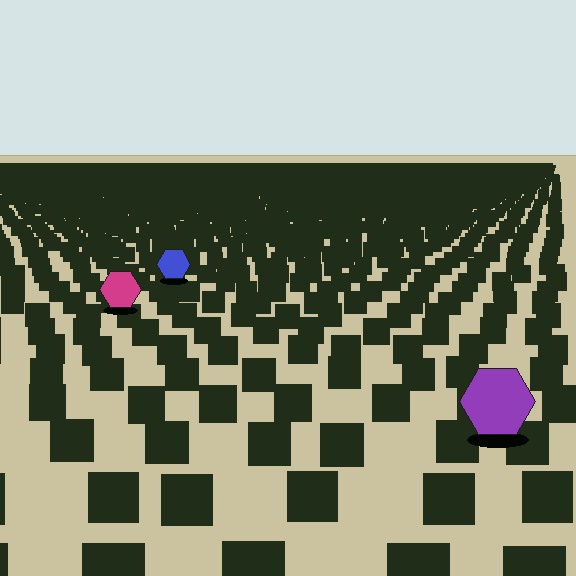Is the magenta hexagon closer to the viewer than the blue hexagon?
Yes. The magenta hexagon is closer — you can tell from the texture gradient: the ground texture is coarser near it.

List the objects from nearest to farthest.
From nearest to farthest: the purple hexagon, the magenta hexagon, the blue hexagon.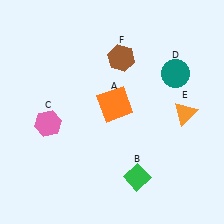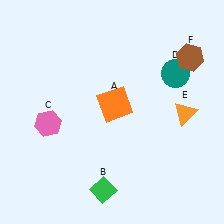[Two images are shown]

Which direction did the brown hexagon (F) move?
The brown hexagon (F) moved right.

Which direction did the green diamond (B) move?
The green diamond (B) moved left.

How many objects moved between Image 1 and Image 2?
2 objects moved between the two images.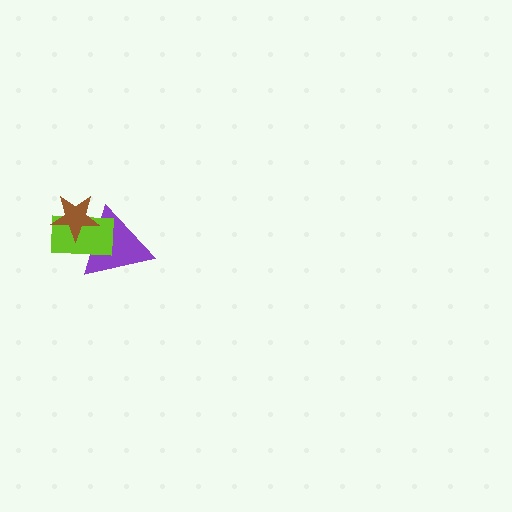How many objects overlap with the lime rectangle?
2 objects overlap with the lime rectangle.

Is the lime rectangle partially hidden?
Yes, it is partially covered by another shape.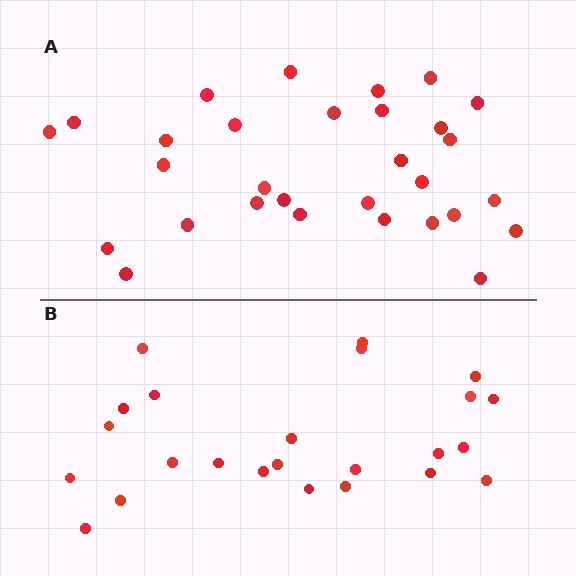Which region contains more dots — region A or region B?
Region A (the top region) has more dots.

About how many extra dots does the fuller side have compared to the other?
Region A has about 6 more dots than region B.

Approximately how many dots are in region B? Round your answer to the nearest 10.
About 20 dots. (The exact count is 24, which rounds to 20.)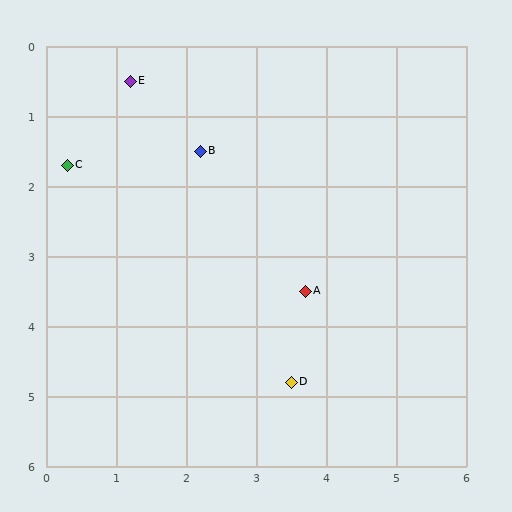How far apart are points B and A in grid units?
Points B and A are about 2.5 grid units apart.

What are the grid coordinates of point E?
Point E is at approximately (1.2, 0.5).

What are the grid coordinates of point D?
Point D is at approximately (3.5, 4.8).